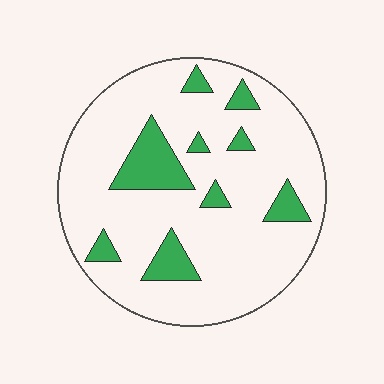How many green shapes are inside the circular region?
9.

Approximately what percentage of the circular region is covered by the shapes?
Approximately 15%.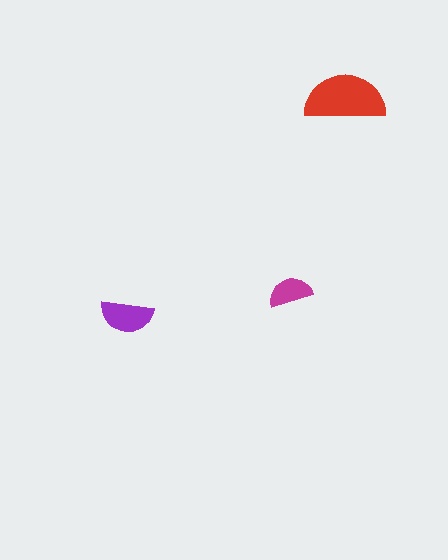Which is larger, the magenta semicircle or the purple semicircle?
The purple one.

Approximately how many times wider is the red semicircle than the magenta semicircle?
About 2 times wider.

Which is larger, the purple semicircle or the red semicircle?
The red one.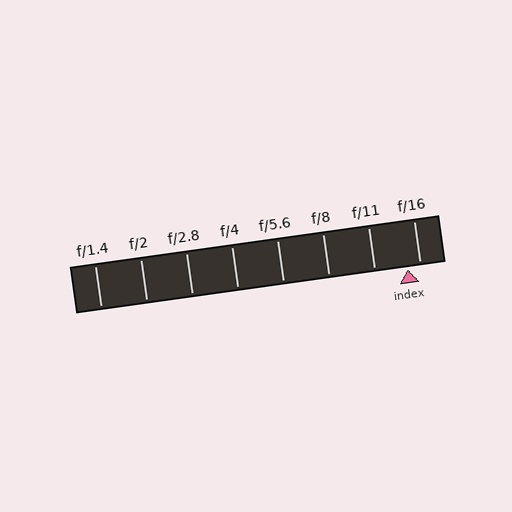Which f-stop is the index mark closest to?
The index mark is closest to f/16.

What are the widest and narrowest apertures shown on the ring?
The widest aperture shown is f/1.4 and the narrowest is f/16.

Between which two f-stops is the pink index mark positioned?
The index mark is between f/11 and f/16.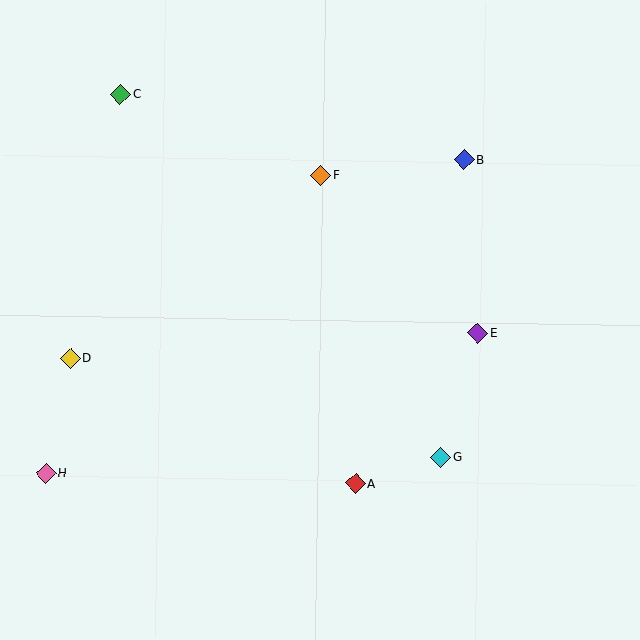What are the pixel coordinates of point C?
Point C is at (121, 94).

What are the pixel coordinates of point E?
Point E is at (478, 333).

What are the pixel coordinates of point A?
Point A is at (356, 483).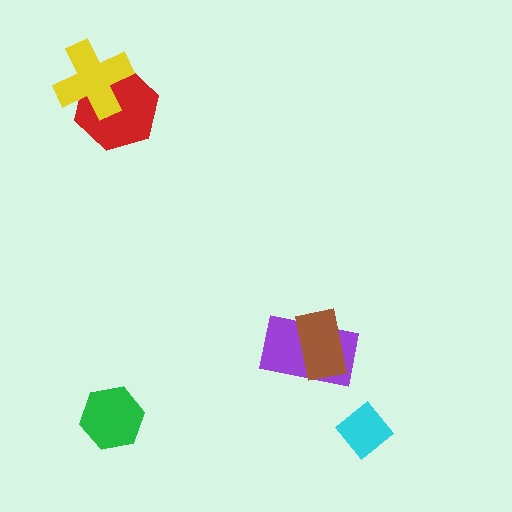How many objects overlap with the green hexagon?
0 objects overlap with the green hexagon.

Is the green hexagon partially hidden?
No, no other shape covers it.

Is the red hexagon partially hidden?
Yes, it is partially covered by another shape.